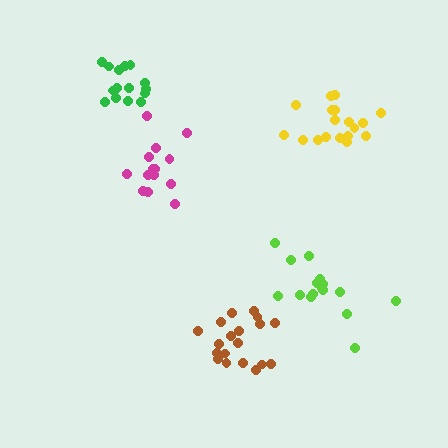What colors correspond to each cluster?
The clusters are colored: magenta, brown, green, yellow, lime.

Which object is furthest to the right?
The yellow cluster is rightmost.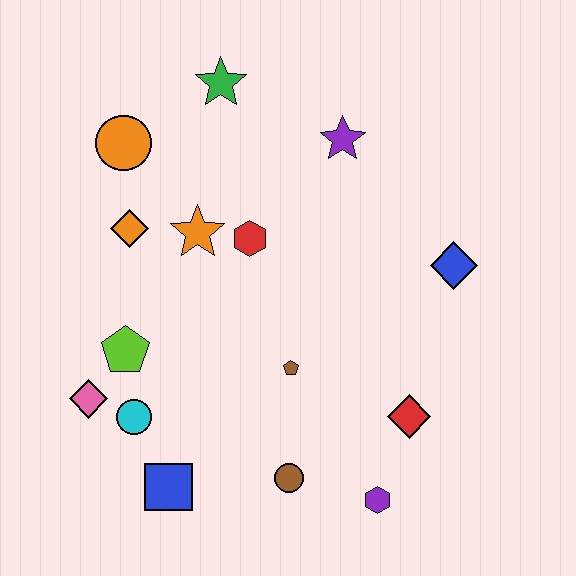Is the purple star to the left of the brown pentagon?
No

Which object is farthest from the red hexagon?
The purple hexagon is farthest from the red hexagon.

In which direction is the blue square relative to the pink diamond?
The blue square is below the pink diamond.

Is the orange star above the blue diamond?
Yes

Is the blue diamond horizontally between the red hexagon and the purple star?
No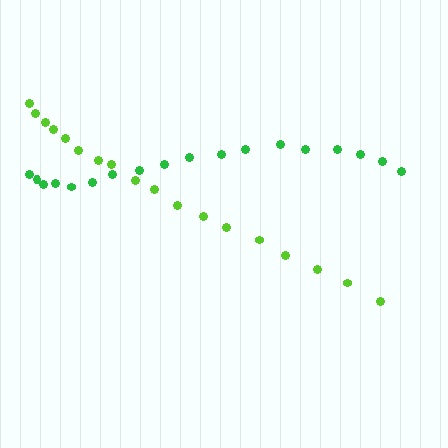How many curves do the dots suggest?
There are 2 distinct paths.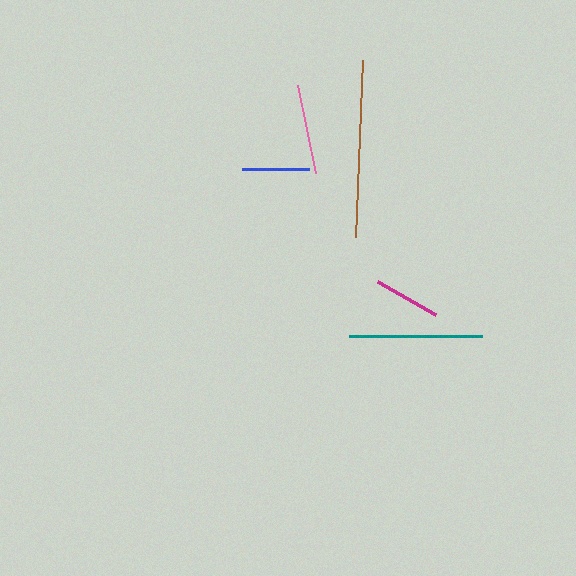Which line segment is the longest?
The brown line is the longest at approximately 177 pixels.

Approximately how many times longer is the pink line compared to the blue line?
The pink line is approximately 1.3 times the length of the blue line.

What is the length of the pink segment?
The pink segment is approximately 89 pixels long.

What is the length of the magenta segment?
The magenta segment is approximately 67 pixels long.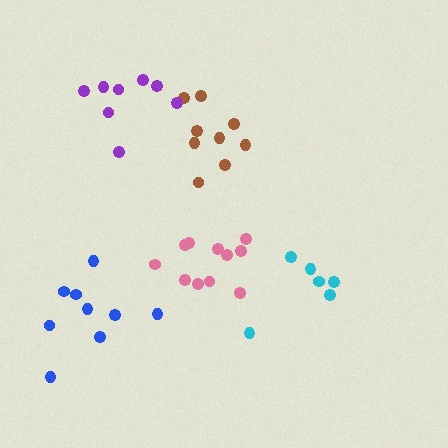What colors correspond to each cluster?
The clusters are colored: pink, brown, purple, blue, cyan.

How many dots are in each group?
Group 1: 11 dots, Group 2: 9 dots, Group 3: 8 dots, Group 4: 9 dots, Group 5: 6 dots (43 total).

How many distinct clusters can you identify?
There are 5 distinct clusters.